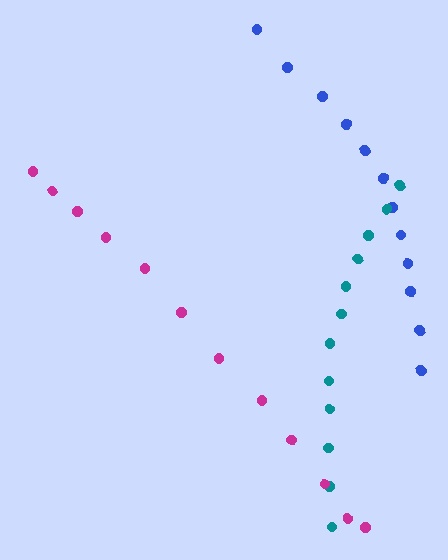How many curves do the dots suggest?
There are 3 distinct paths.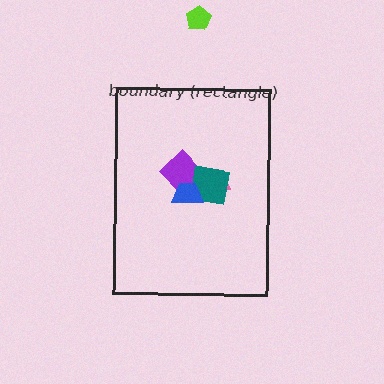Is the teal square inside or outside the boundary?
Inside.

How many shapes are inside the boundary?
4 inside, 1 outside.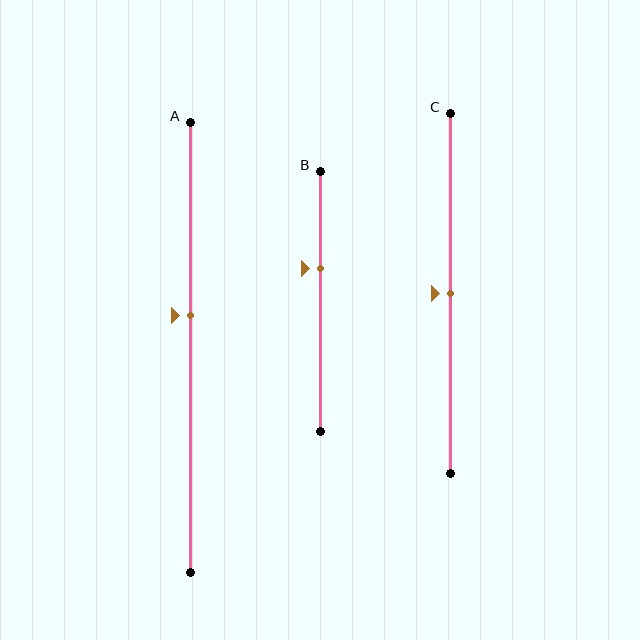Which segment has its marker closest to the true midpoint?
Segment C has its marker closest to the true midpoint.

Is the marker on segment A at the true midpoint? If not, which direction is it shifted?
No, the marker on segment A is shifted upward by about 7% of the segment length.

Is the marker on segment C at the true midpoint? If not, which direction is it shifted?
Yes, the marker on segment C is at the true midpoint.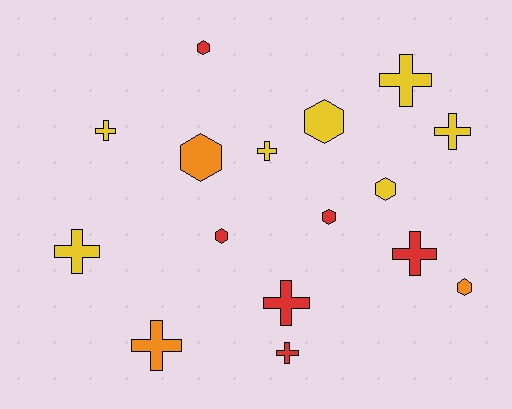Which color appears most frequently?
Yellow, with 7 objects.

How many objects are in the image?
There are 16 objects.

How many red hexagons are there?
There are 3 red hexagons.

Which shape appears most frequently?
Cross, with 9 objects.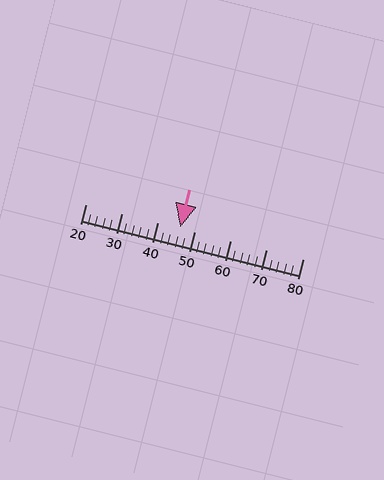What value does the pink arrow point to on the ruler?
The pink arrow points to approximately 46.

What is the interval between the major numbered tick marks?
The major tick marks are spaced 10 units apart.